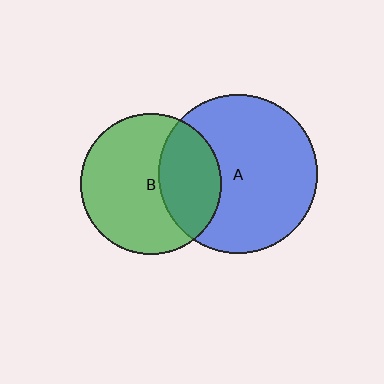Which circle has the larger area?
Circle A (blue).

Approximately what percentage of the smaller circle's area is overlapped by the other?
Approximately 35%.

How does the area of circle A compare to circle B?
Approximately 1.3 times.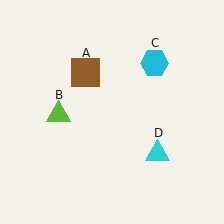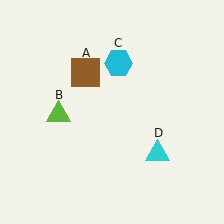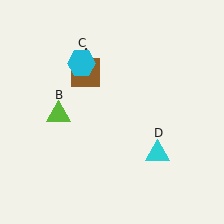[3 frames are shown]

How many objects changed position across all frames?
1 object changed position: cyan hexagon (object C).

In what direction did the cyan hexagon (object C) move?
The cyan hexagon (object C) moved left.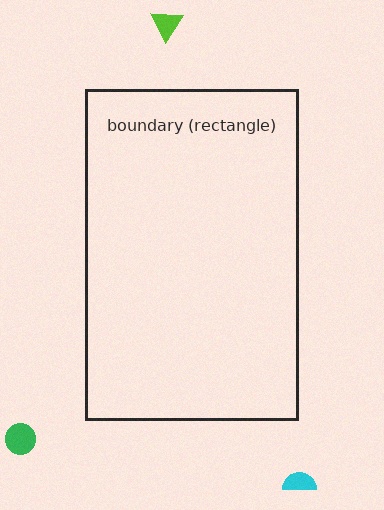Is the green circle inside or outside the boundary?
Outside.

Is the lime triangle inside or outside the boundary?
Outside.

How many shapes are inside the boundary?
0 inside, 3 outside.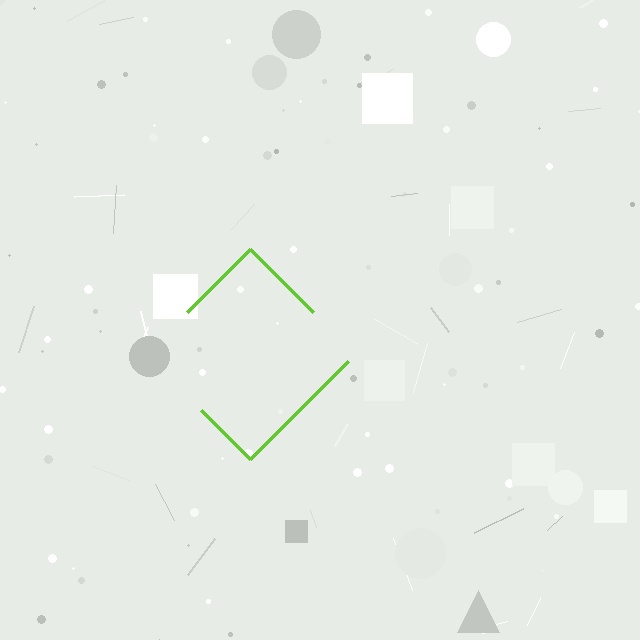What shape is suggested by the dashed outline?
The dashed outline suggests a diamond.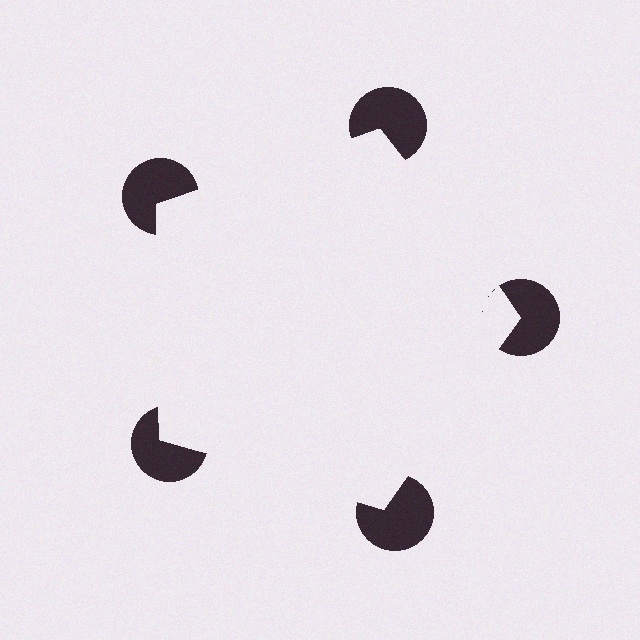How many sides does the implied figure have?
5 sides.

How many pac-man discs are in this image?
There are 5 — one at each vertex of the illusory pentagon.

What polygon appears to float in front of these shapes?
An illusory pentagon — its edges are inferred from the aligned wedge cuts in the pac-man discs, not physically drawn.